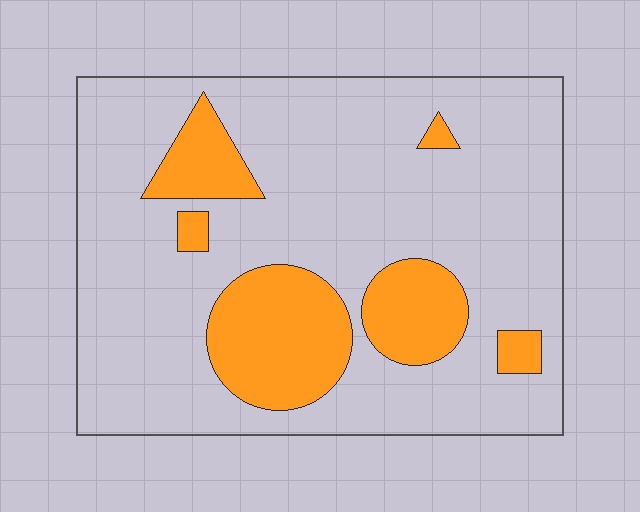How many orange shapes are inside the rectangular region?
6.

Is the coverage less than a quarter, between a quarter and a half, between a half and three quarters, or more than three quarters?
Less than a quarter.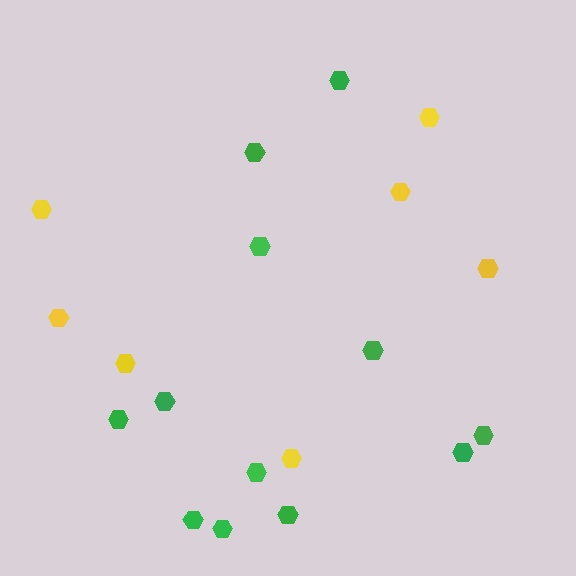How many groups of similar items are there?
There are 2 groups: one group of yellow hexagons (7) and one group of green hexagons (12).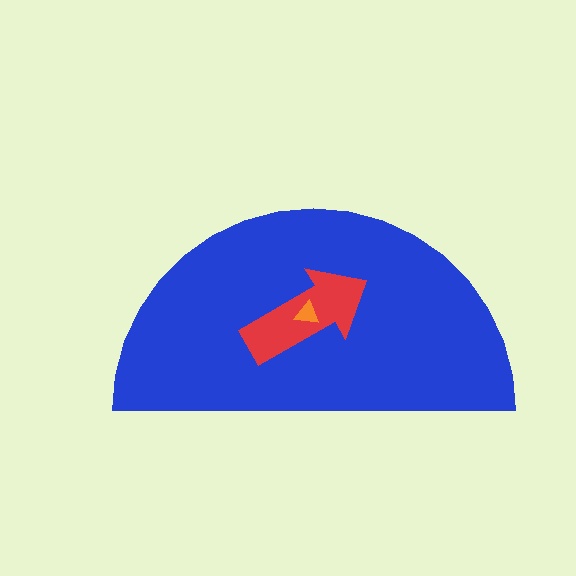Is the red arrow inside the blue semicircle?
Yes.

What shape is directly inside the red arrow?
The orange triangle.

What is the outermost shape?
The blue semicircle.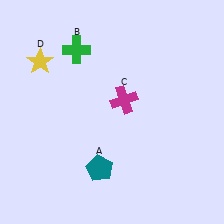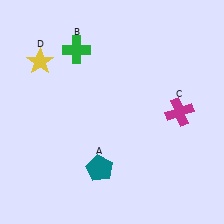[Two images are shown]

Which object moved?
The magenta cross (C) moved right.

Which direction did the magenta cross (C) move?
The magenta cross (C) moved right.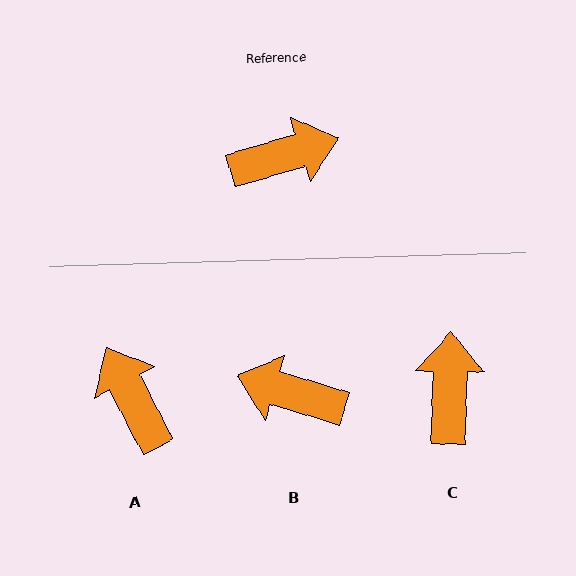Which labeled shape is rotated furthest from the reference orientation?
B, about 146 degrees away.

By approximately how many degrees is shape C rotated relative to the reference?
Approximately 72 degrees counter-clockwise.